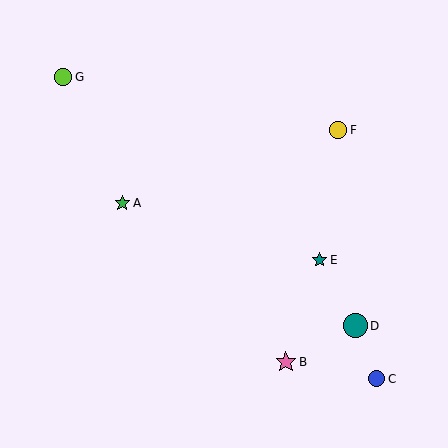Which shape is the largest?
The teal circle (labeled D) is the largest.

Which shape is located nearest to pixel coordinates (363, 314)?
The teal circle (labeled D) at (356, 326) is nearest to that location.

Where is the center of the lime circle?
The center of the lime circle is at (63, 77).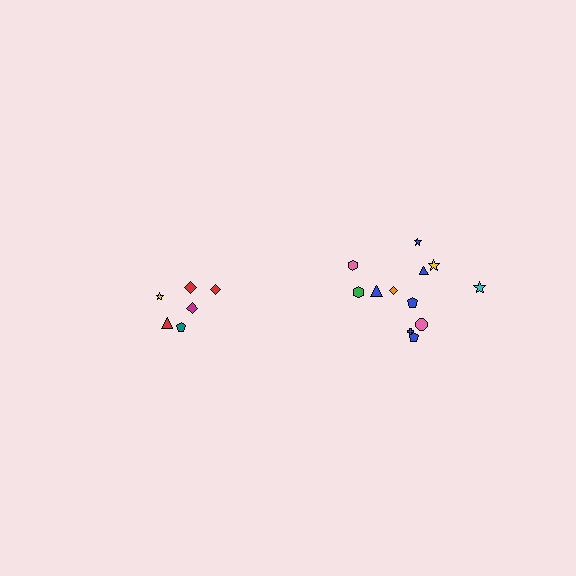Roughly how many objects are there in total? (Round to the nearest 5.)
Roughly 20 objects in total.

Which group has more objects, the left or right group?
The right group.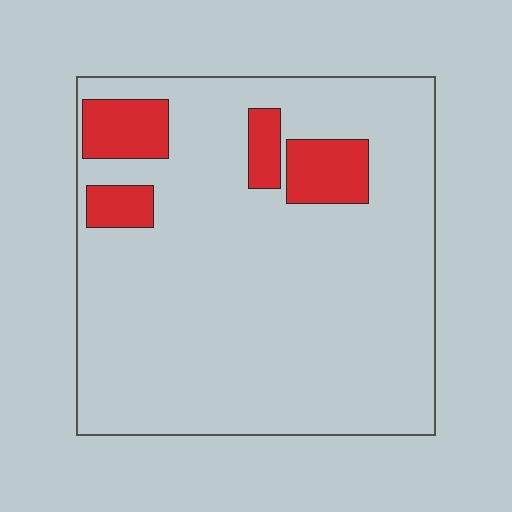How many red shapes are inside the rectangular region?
4.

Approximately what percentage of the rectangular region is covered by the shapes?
Approximately 15%.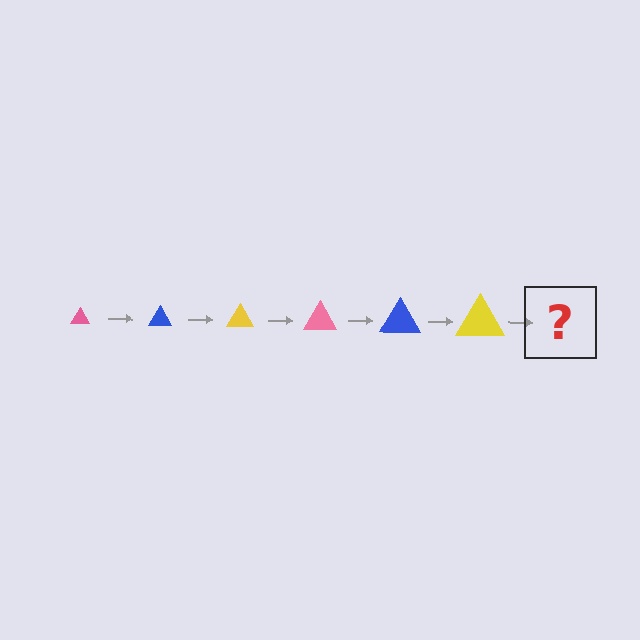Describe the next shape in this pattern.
It should be a pink triangle, larger than the previous one.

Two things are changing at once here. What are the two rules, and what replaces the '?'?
The two rules are that the triangle grows larger each step and the color cycles through pink, blue, and yellow. The '?' should be a pink triangle, larger than the previous one.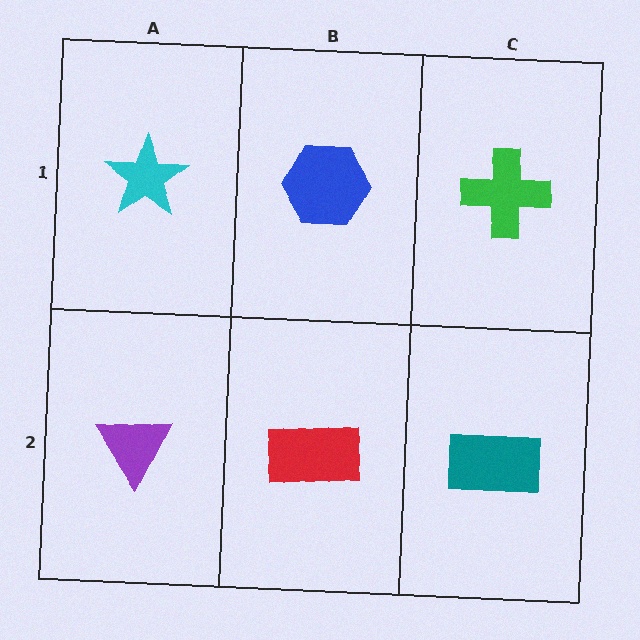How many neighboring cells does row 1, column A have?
2.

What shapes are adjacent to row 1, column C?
A teal rectangle (row 2, column C), a blue hexagon (row 1, column B).